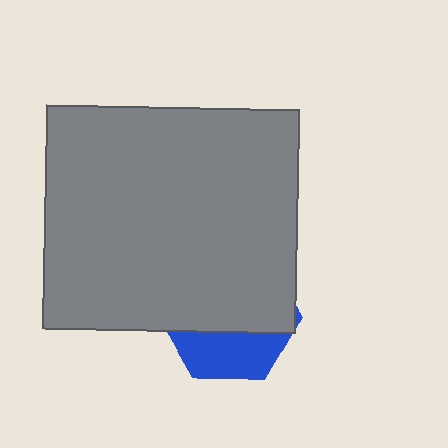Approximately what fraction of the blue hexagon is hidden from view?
Roughly 66% of the blue hexagon is hidden behind the gray rectangle.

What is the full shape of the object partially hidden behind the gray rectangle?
The partially hidden object is a blue hexagon.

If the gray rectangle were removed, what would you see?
You would see the complete blue hexagon.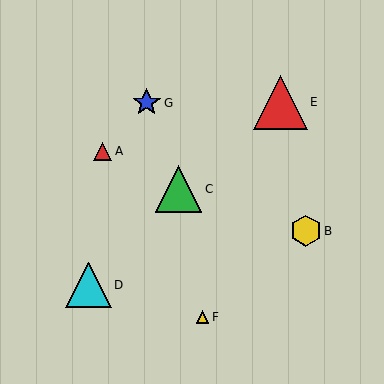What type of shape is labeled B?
Shape B is a yellow hexagon.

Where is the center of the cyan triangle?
The center of the cyan triangle is at (88, 285).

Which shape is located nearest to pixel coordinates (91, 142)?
The red triangle (labeled A) at (102, 151) is nearest to that location.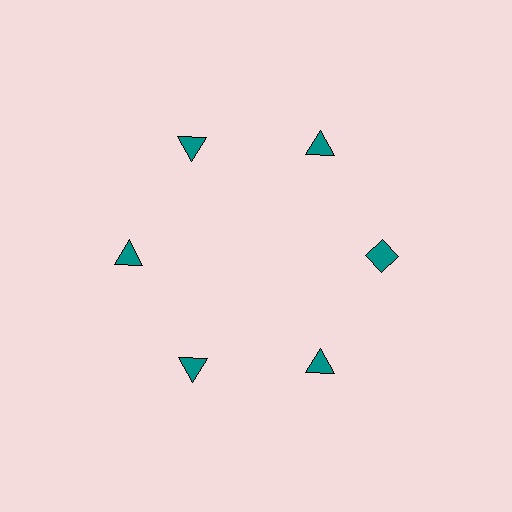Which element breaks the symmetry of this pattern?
The teal diamond at roughly the 3 o'clock position breaks the symmetry. All other shapes are teal triangles.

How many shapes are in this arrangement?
There are 6 shapes arranged in a ring pattern.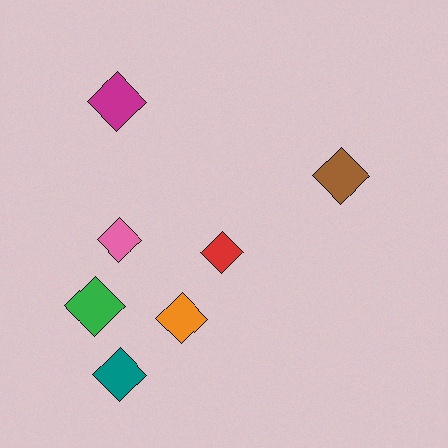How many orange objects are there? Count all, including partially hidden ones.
There is 1 orange object.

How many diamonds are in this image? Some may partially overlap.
There are 7 diamonds.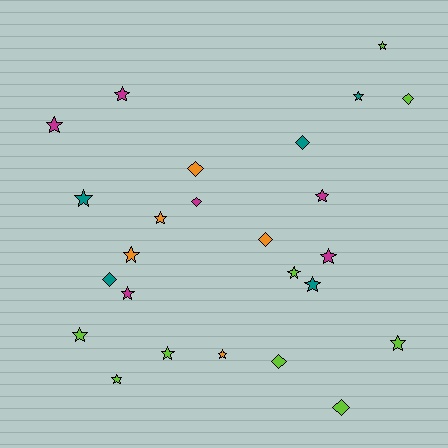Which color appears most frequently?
Lime, with 9 objects.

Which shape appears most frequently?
Star, with 17 objects.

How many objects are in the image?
There are 25 objects.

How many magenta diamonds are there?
There is 1 magenta diamond.